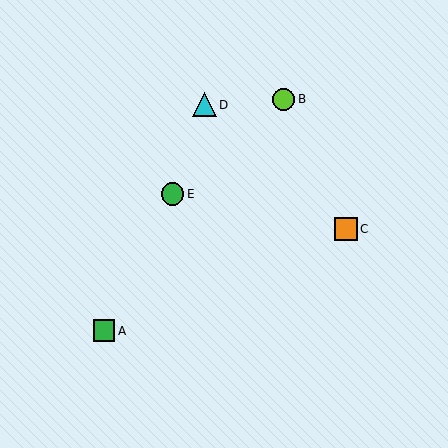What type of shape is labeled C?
Shape C is an orange square.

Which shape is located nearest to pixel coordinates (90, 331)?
The green square (labeled A) at (104, 331) is nearest to that location.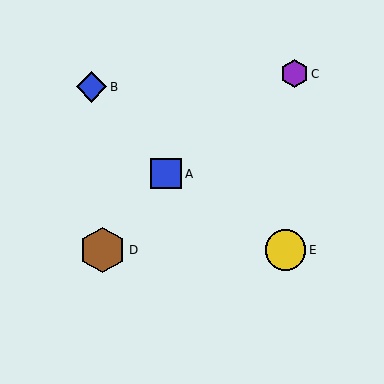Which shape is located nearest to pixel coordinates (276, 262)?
The yellow circle (labeled E) at (285, 250) is nearest to that location.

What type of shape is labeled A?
Shape A is a blue square.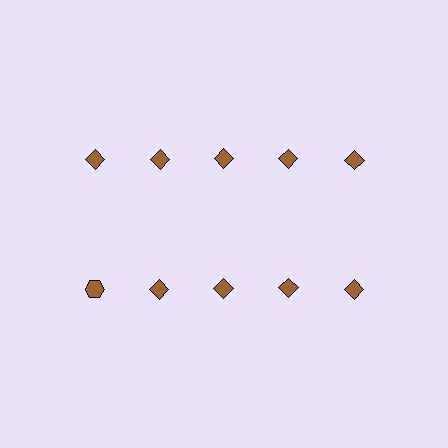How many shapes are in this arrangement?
There are 10 shapes arranged in a grid pattern.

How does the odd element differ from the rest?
It has a different shape: hexagon instead of diamond.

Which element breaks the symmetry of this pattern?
The brown hexagon in the second row, leftmost column breaks the symmetry. All other shapes are brown diamonds.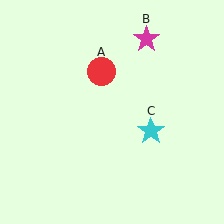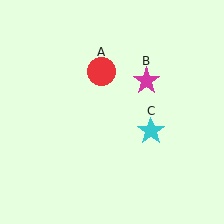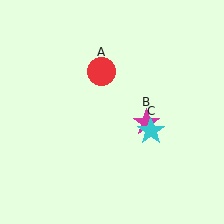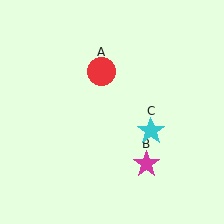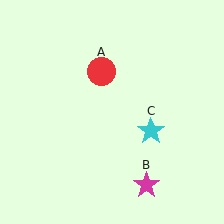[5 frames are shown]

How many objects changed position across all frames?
1 object changed position: magenta star (object B).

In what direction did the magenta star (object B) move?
The magenta star (object B) moved down.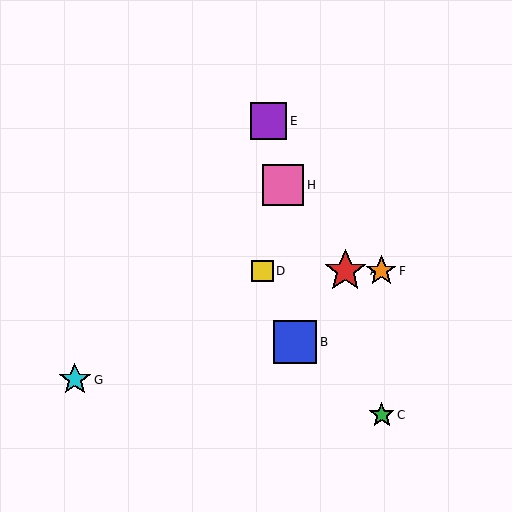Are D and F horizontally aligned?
Yes, both are at y≈271.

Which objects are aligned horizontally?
Objects A, D, F are aligned horizontally.